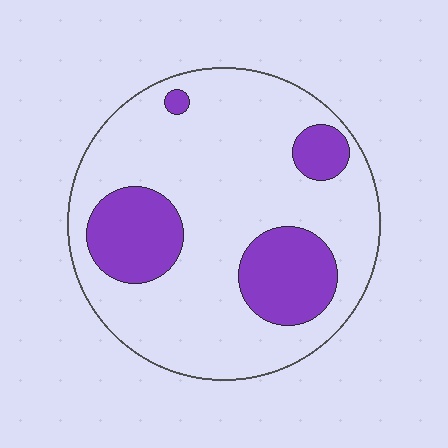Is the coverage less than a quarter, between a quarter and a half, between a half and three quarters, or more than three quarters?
Less than a quarter.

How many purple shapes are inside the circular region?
4.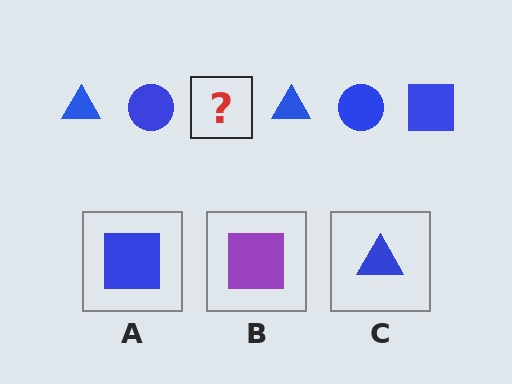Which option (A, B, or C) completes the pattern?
A.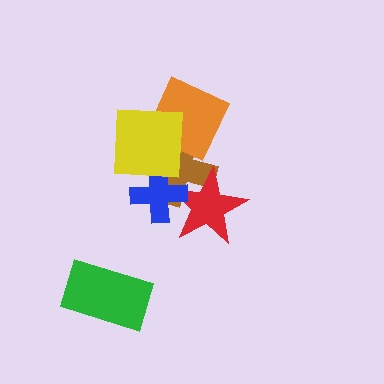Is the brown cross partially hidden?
Yes, it is partially covered by another shape.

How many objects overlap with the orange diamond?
2 objects overlap with the orange diamond.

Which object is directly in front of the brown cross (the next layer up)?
The orange diamond is directly in front of the brown cross.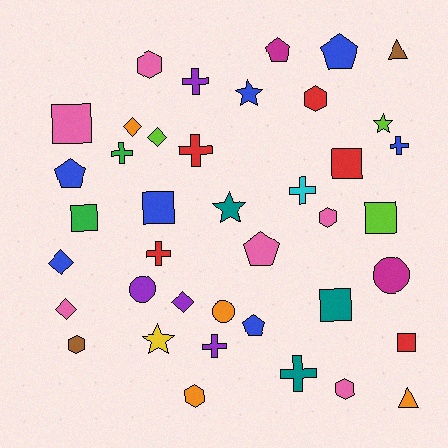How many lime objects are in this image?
There are 3 lime objects.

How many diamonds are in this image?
There are 5 diamonds.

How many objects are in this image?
There are 40 objects.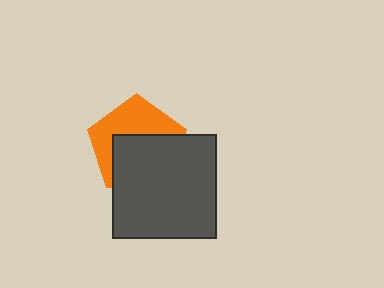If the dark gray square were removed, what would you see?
You would see the complete orange pentagon.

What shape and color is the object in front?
The object in front is a dark gray square.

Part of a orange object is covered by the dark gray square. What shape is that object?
It is a pentagon.